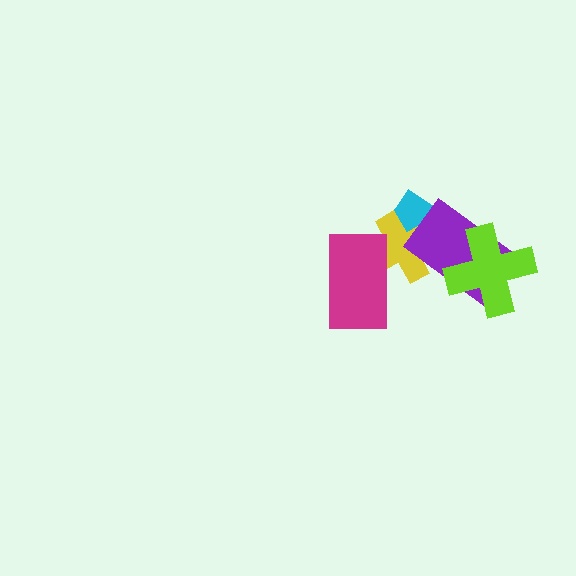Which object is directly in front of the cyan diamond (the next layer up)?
The yellow cross is directly in front of the cyan diamond.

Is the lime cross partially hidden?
No, no other shape covers it.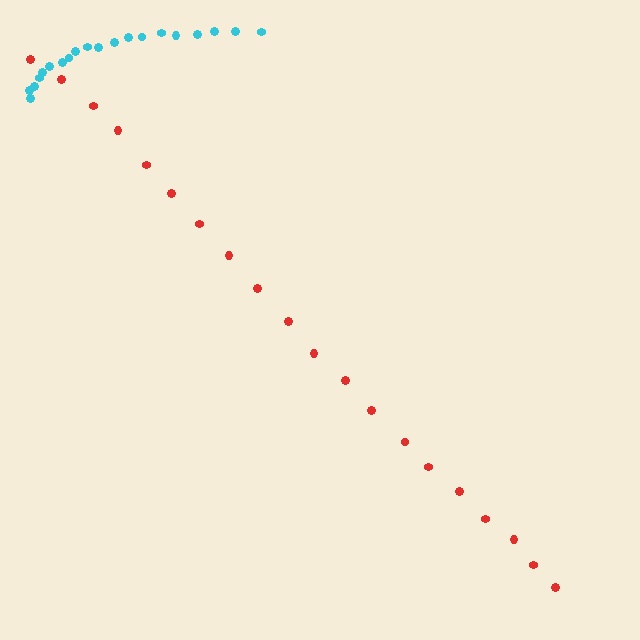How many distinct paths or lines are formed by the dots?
There are 2 distinct paths.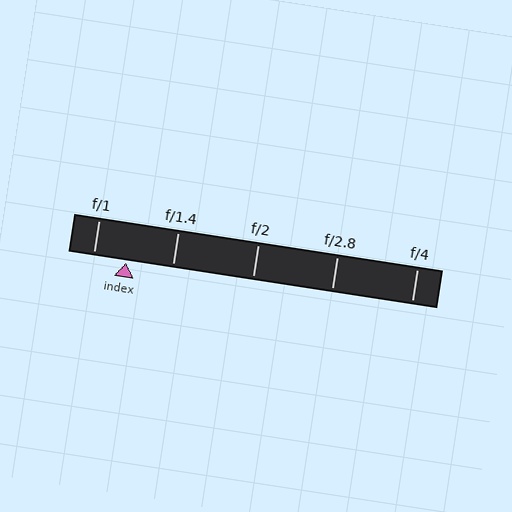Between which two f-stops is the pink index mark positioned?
The index mark is between f/1 and f/1.4.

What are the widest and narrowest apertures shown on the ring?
The widest aperture shown is f/1 and the narrowest is f/4.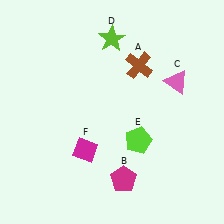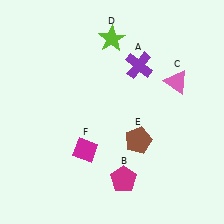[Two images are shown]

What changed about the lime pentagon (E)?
In Image 1, E is lime. In Image 2, it changed to brown.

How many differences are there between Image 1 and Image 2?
There are 2 differences between the two images.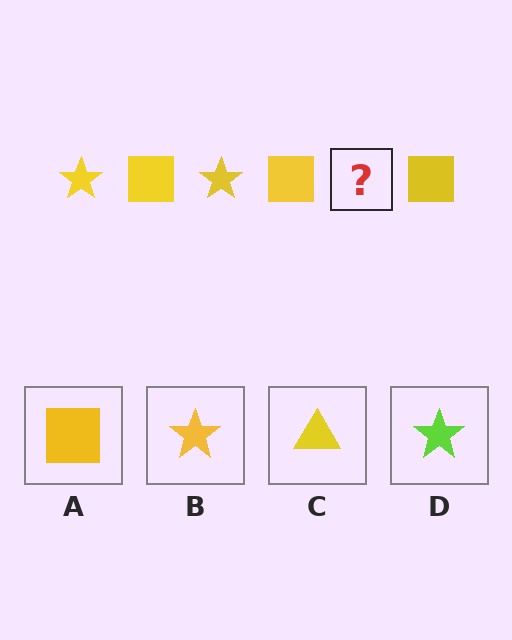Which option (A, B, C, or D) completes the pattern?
B.